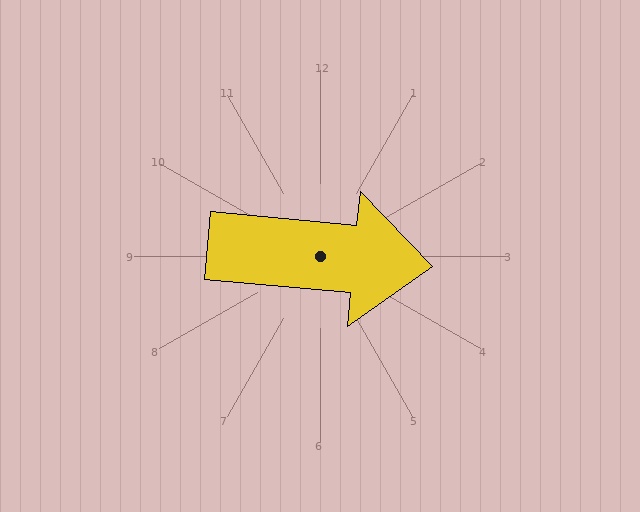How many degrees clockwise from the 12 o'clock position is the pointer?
Approximately 95 degrees.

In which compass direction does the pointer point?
East.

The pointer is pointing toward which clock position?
Roughly 3 o'clock.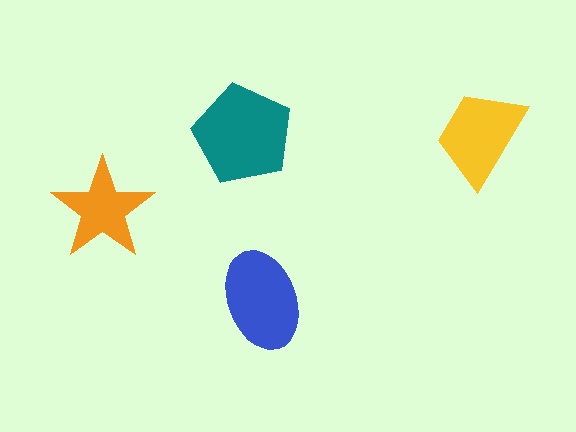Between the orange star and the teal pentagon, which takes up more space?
The teal pentagon.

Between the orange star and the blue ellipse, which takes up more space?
The blue ellipse.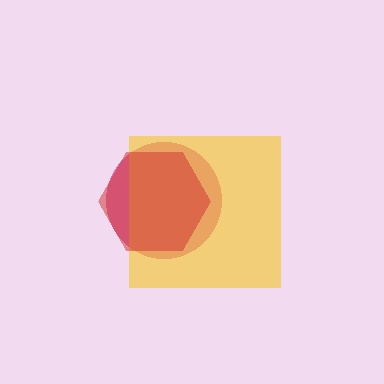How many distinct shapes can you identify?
There are 3 distinct shapes: a magenta circle, a yellow square, a red hexagon.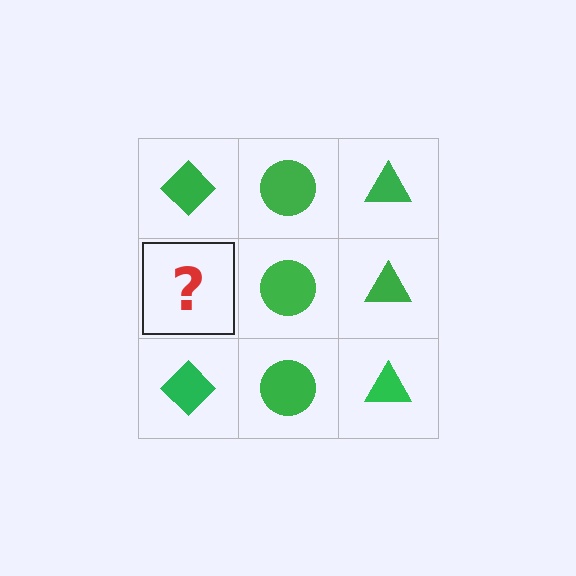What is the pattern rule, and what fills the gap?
The rule is that each column has a consistent shape. The gap should be filled with a green diamond.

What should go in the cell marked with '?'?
The missing cell should contain a green diamond.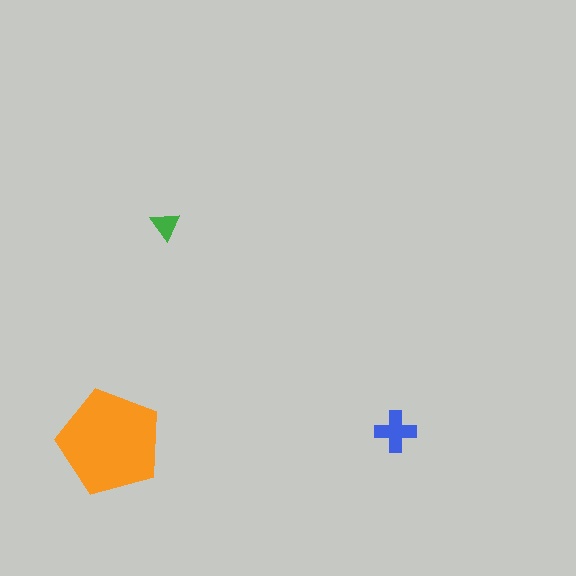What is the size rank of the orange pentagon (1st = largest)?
1st.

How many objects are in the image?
There are 3 objects in the image.